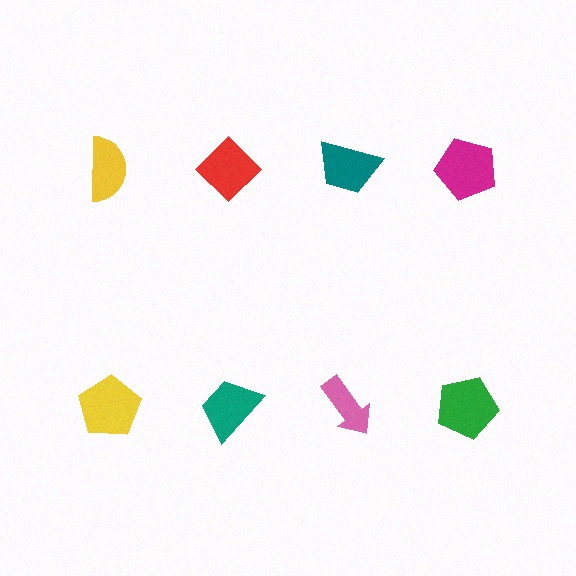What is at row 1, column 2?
A red diamond.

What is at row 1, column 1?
A yellow semicircle.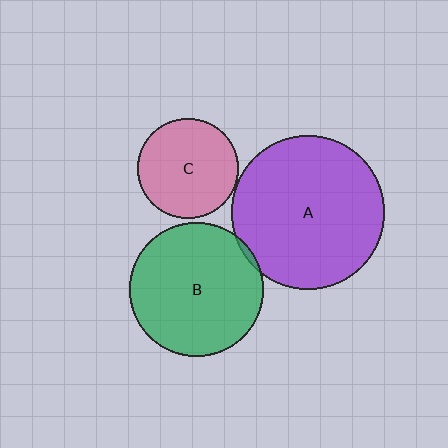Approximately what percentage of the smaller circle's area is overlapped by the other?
Approximately 5%.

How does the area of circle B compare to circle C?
Approximately 1.8 times.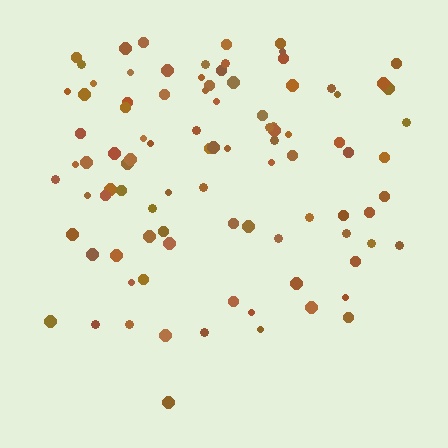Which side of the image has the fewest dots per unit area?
The bottom.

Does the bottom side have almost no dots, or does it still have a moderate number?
Still a moderate number, just noticeably fewer than the top.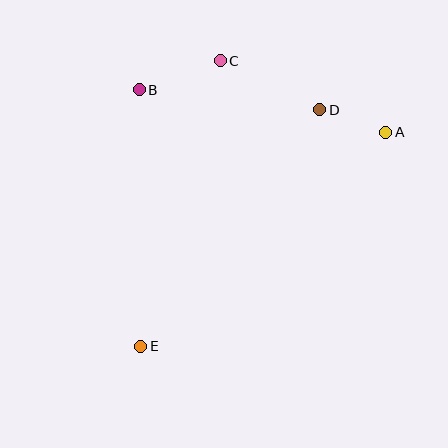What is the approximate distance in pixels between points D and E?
The distance between D and E is approximately 297 pixels.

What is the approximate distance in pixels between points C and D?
The distance between C and D is approximately 111 pixels.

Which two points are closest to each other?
Points A and D are closest to each other.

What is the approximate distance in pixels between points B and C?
The distance between B and C is approximately 86 pixels.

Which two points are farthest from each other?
Points A and E are farthest from each other.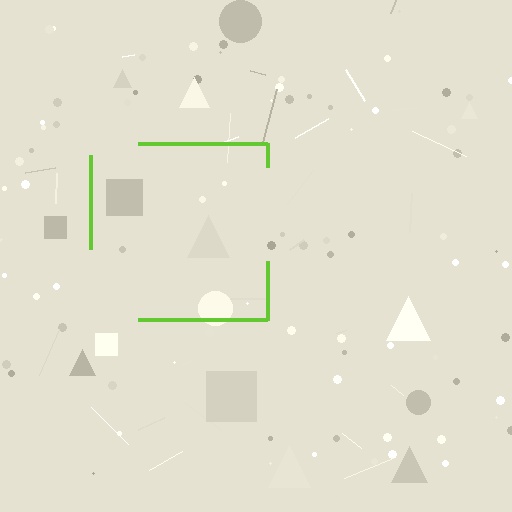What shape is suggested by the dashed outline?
The dashed outline suggests a square.